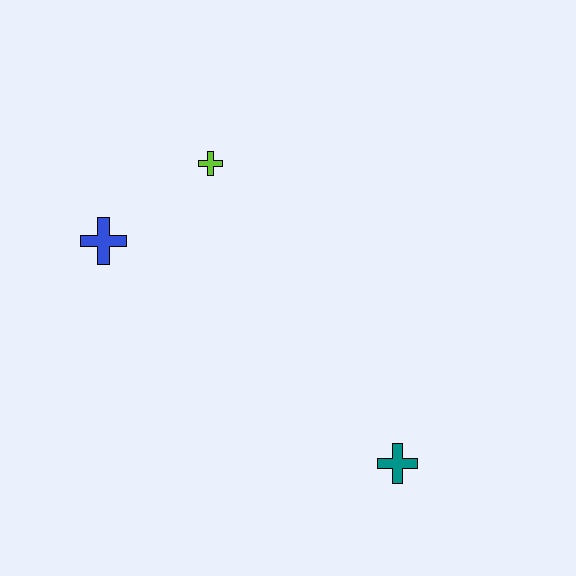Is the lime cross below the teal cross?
No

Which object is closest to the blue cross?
The lime cross is closest to the blue cross.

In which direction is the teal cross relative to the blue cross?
The teal cross is to the right of the blue cross.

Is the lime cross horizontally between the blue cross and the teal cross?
Yes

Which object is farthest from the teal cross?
The blue cross is farthest from the teal cross.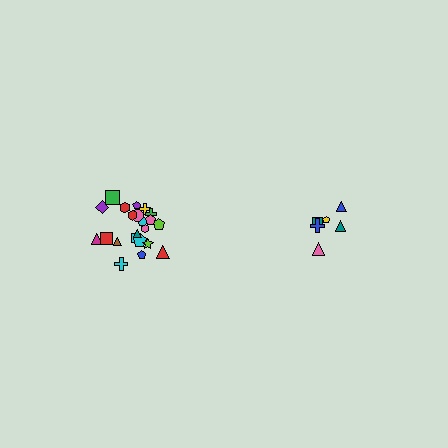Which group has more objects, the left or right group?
The left group.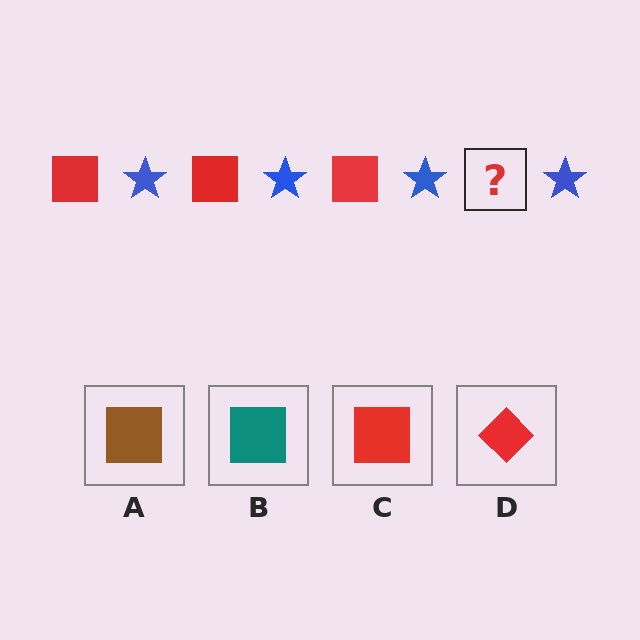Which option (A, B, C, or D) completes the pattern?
C.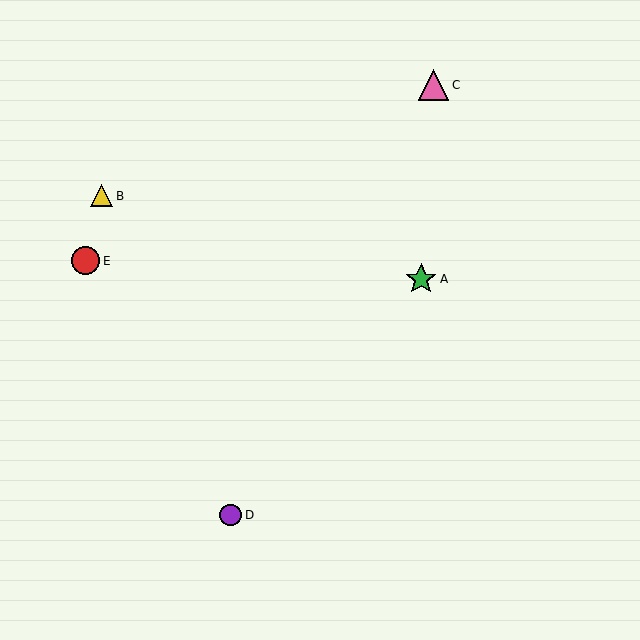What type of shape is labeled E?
Shape E is a red circle.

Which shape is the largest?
The green star (labeled A) is the largest.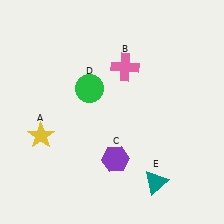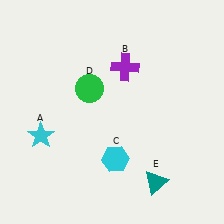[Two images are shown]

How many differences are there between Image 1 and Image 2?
There are 3 differences between the two images.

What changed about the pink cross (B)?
In Image 1, B is pink. In Image 2, it changed to purple.